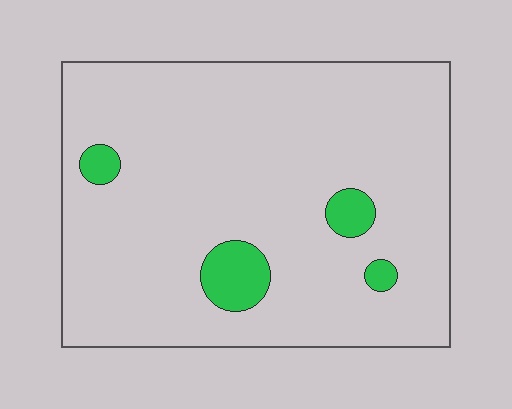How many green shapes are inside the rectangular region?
4.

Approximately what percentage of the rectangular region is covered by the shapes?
Approximately 5%.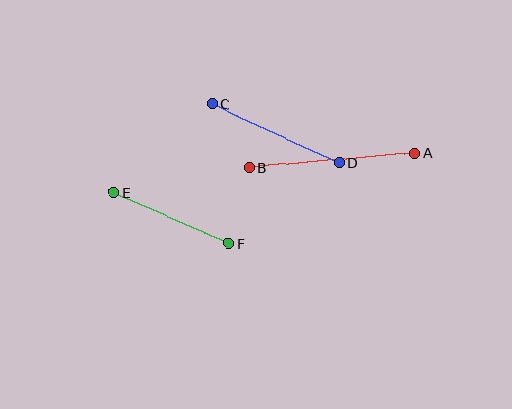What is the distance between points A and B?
The distance is approximately 166 pixels.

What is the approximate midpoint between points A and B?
The midpoint is at approximately (332, 160) pixels.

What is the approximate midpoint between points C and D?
The midpoint is at approximately (276, 133) pixels.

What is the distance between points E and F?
The distance is approximately 126 pixels.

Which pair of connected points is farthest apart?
Points A and B are farthest apart.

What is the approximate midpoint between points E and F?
The midpoint is at approximately (172, 218) pixels.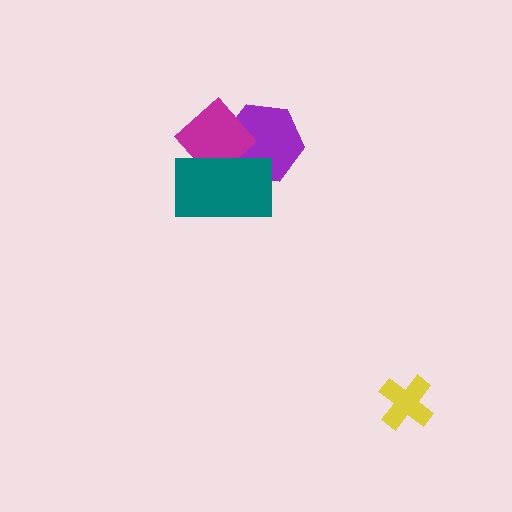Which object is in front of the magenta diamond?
The teal rectangle is in front of the magenta diamond.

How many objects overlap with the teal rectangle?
2 objects overlap with the teal rectangle.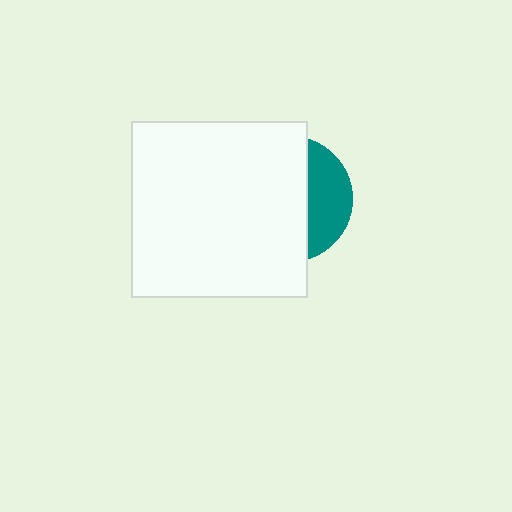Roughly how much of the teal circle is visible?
A small part of it is visible (roughly 33%).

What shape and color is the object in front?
The object in front is a white square.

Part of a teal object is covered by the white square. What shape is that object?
It is a circle.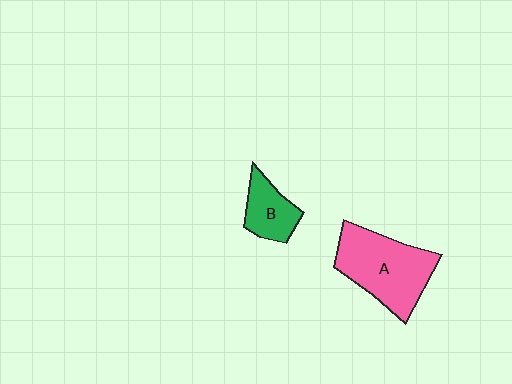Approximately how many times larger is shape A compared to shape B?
Approximately 2.1 times.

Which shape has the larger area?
Shape A (pink).